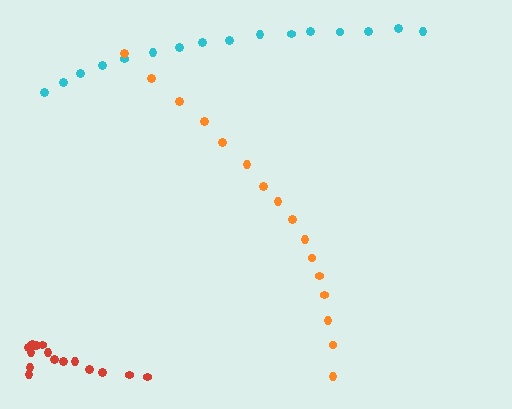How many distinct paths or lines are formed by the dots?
There are 3 distinct paths.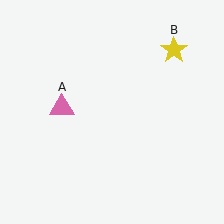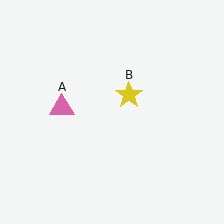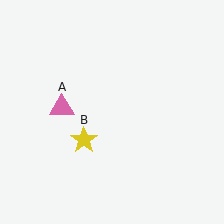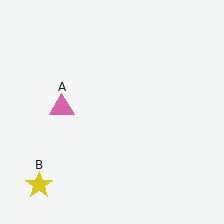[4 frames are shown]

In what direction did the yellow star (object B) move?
The yellow star (object B) moved down and to the left.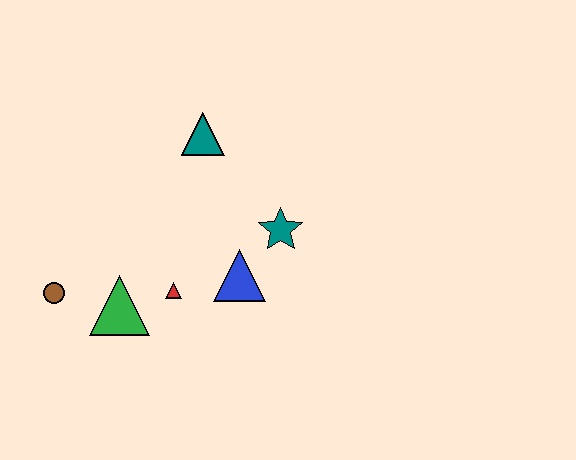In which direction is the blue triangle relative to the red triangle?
The blue triangle is to the right of the red triangle.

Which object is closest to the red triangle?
The green triangle is closest to the red triangle.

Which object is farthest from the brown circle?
The teal star is farthest from the brown circle.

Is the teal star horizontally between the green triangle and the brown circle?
No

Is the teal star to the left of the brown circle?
No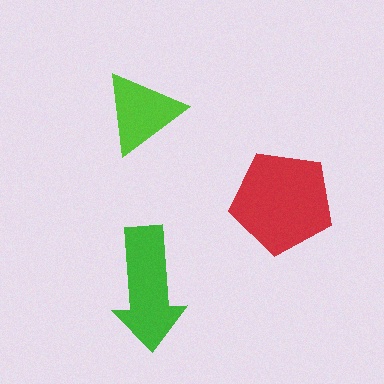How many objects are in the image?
There are 3 objects in the image.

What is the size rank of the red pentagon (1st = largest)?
1st.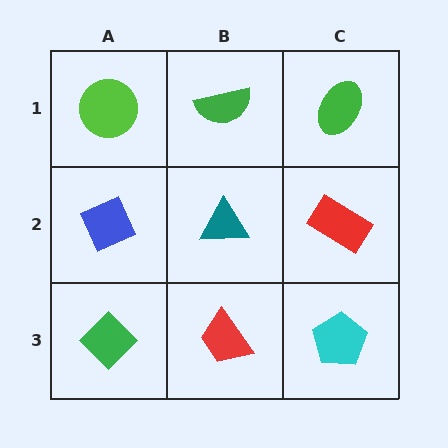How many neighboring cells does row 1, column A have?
2.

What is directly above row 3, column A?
A blue diamond.